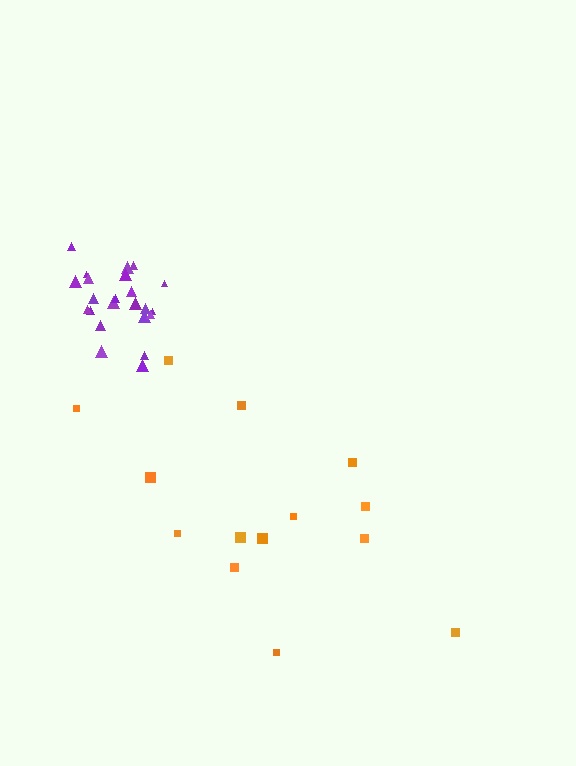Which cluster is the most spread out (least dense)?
Orange.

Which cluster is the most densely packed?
Purple.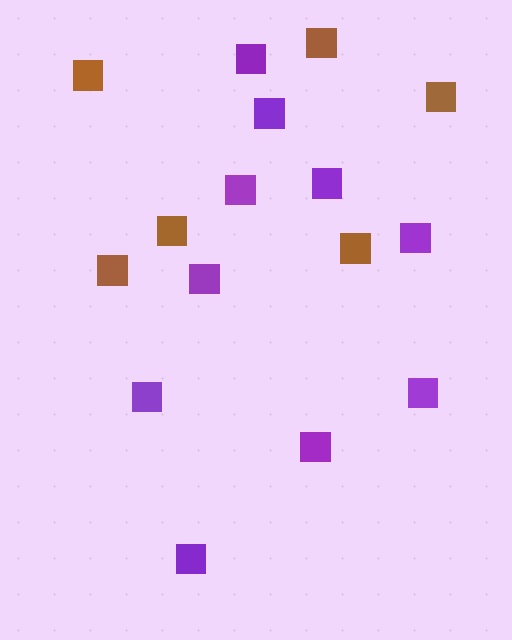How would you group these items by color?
There are 2 groups: one group of brown squares (6) and one group of purple squares (10).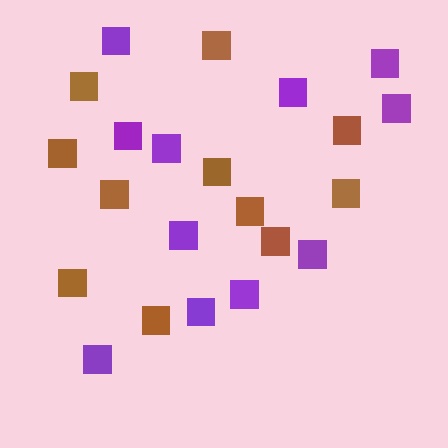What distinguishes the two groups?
There are 2 groups: one group of brown squares (11) and one group of purple squares (11).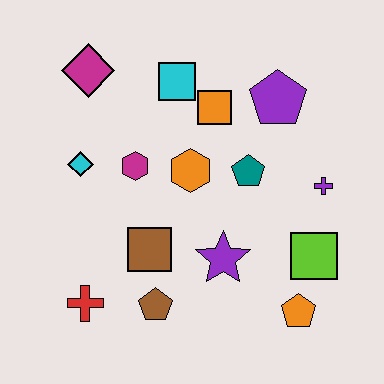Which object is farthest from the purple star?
The magenta diamond is farthest from the purple star.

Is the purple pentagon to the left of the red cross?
No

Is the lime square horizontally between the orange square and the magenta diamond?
No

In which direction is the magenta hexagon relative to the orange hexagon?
The magenta hexagon is to the left of the orange hexagon.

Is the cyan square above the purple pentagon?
Yes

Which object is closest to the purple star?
The brown square is closest to the purple star.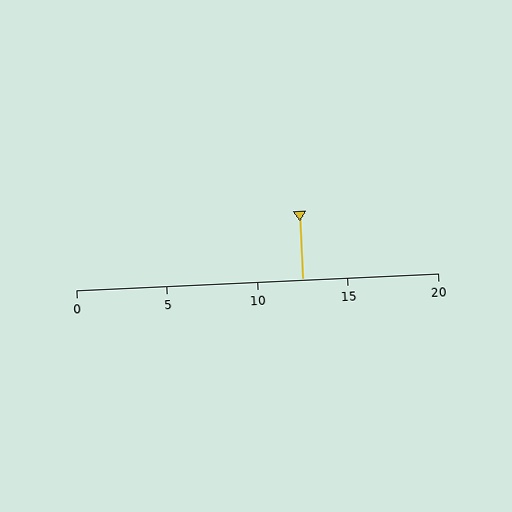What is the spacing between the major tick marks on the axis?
The major ticks are spaced 5 apart.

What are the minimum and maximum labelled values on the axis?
The axis runs from 0 to 20.